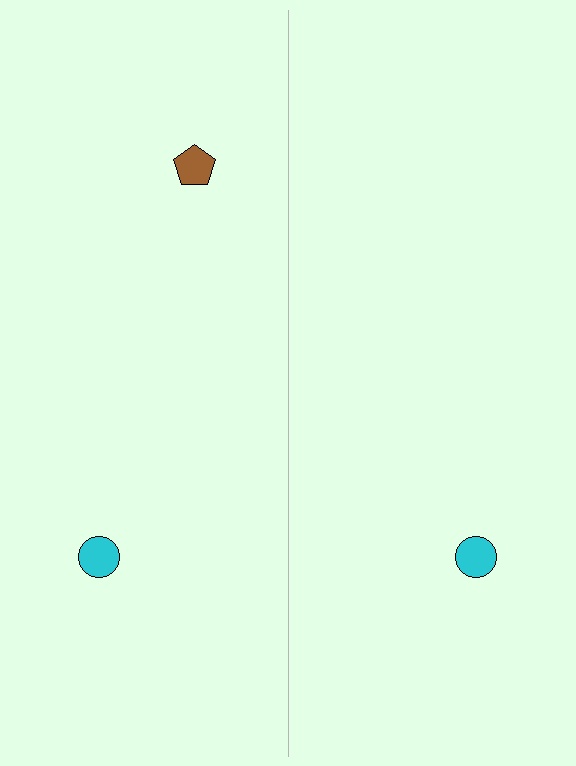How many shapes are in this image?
There are 3 shapes in this image.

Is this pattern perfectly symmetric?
No, the pattern is not perfectly symmetric. A brown pentagon is missing from the right side.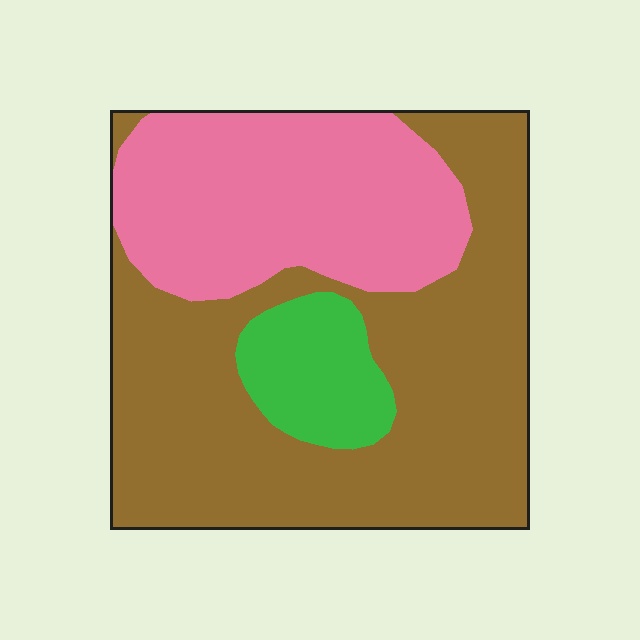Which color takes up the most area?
Brown, at roughly 55%.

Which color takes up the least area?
Green, at roughly 10%.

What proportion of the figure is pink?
Pink takes up about one third (1/3) of the figure.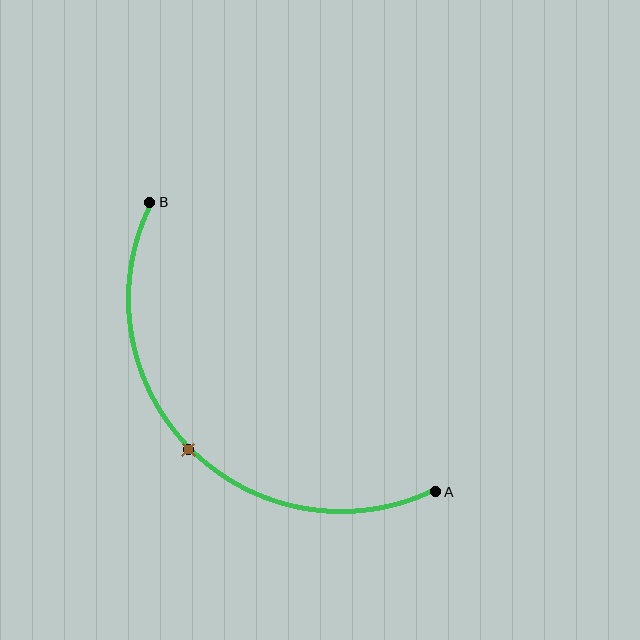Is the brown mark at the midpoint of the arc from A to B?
Yes. The brown mark lies on the arc at equal arc-length from both A and B — it is the arc midpoint.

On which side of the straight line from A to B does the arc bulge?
The arc bulges below and to the left of the straight line connecting A and B.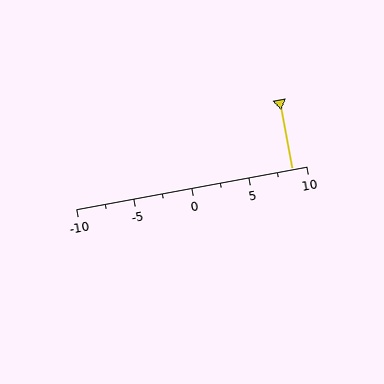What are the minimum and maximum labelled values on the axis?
The axis runs from -10 to 10.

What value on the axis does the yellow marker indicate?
The marker indicates approximately 8.8.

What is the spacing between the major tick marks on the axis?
The major ticks are spaced 5 apart.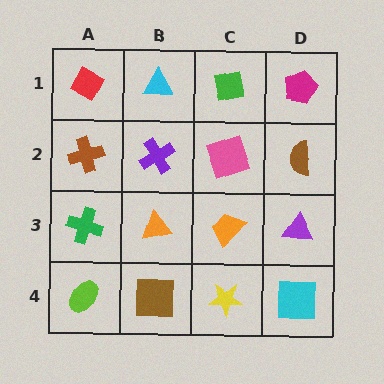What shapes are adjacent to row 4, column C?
An orange trapezoid (row 3, column C), a brown square (row 4, column B), a cyan square (row 4, column D).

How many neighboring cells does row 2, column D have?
3.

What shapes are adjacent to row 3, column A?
A brown cross (row 2, column A), a lime ellipse (row 4, column A), an orange triangle (row 3, column B).